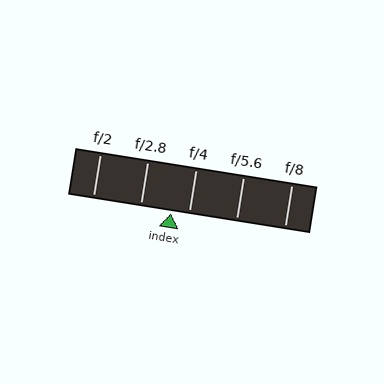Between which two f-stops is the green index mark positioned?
The index mark is between f/2.8 and f/4.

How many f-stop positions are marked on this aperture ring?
There are 5 f-stop positions marked.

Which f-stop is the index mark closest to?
The index mark is closest to f/4.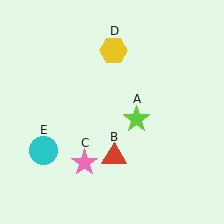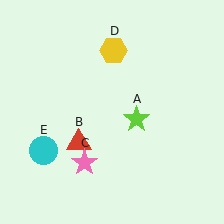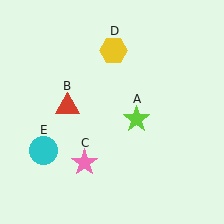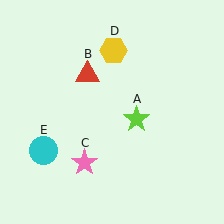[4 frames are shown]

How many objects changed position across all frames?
1 object changed position: red triangle (object B).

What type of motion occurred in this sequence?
The red triangle (object B) rotated clockwise around the center of the scene.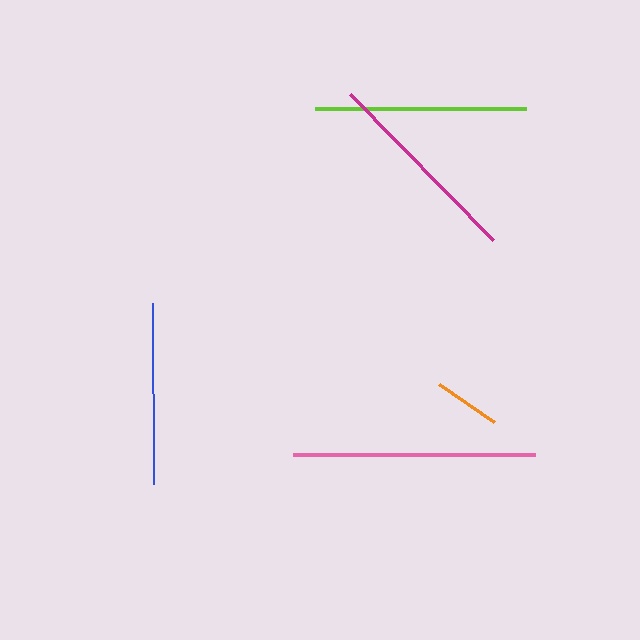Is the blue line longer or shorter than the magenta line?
The magenta line is longer than the blue line.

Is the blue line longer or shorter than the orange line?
The blue line is longer than the orange line.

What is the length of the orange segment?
The orange segment is approximately 67 pixels long.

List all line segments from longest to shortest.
From longest to shortest: pink, lime, magenta, blue, orange.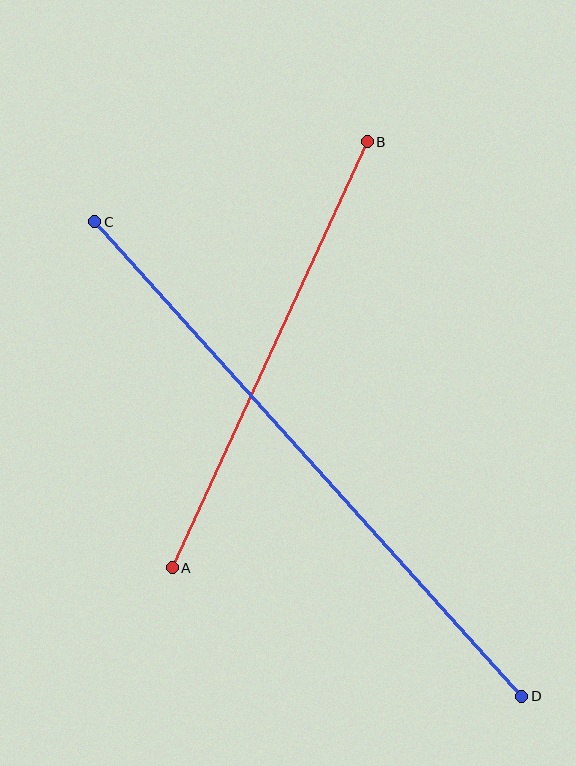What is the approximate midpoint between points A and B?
The midpoint is at approximately (270, 355) pixels.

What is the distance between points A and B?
The distance is approximately 468 pixels.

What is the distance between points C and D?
The distance is approximately 639 pixels.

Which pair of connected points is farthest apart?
Points C and D are farthest apart.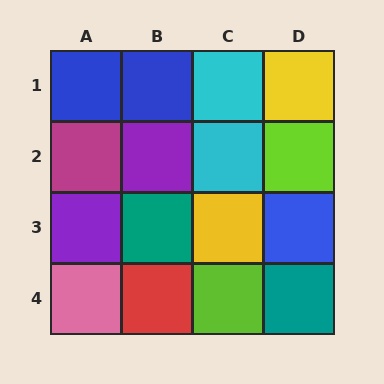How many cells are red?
1 cell is red.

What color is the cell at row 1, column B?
Blue.